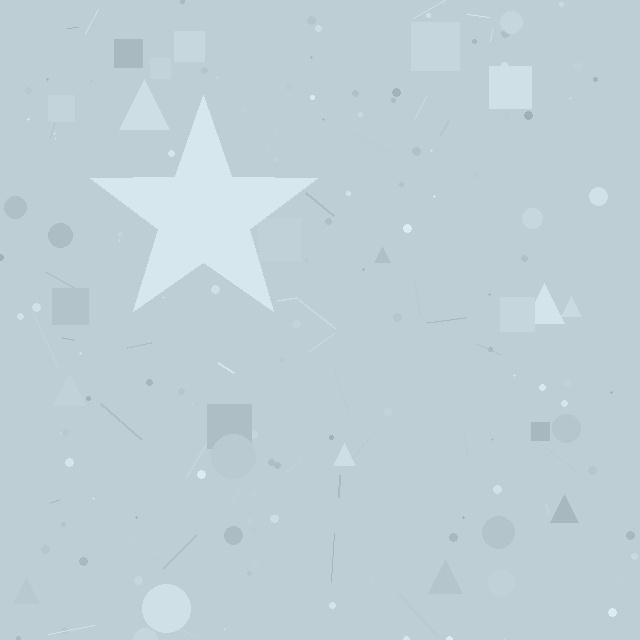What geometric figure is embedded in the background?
A star is embedded in the background.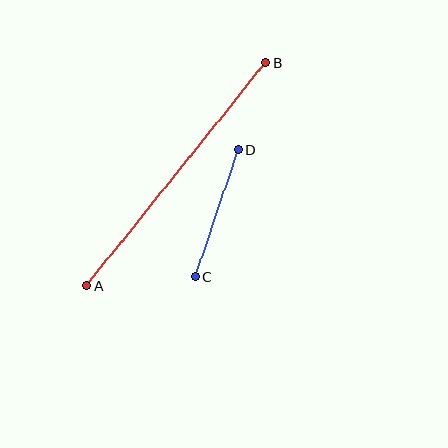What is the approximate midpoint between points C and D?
The midpoint is at approximately (217, 213) pixels.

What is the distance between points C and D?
The distance is approximately 133 pixels.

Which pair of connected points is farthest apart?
Points A and B are farthest apart.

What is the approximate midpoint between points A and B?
The midpoint is at approximately (177, 174) pixels.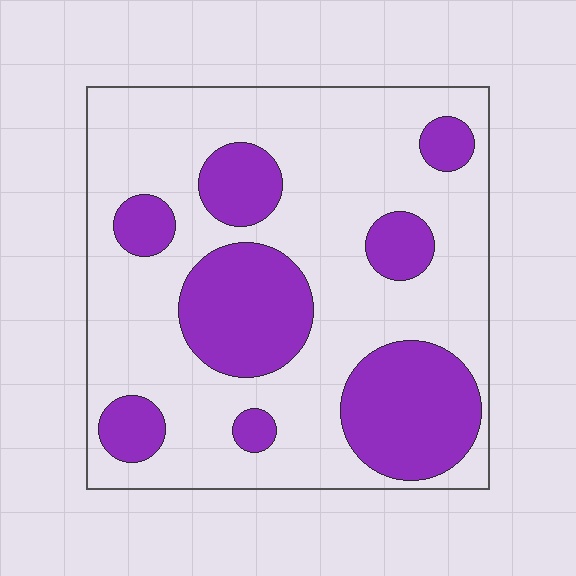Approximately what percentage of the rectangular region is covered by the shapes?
Approximately 30%.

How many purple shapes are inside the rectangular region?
8.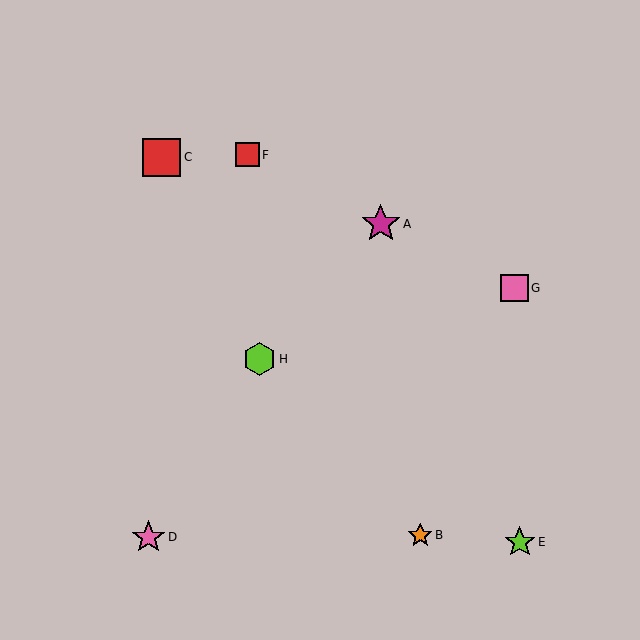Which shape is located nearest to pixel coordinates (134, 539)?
The pink star (labeled D) at (148, 537) is nearest to that location.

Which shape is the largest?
The magenta star (labeled A) is the largest.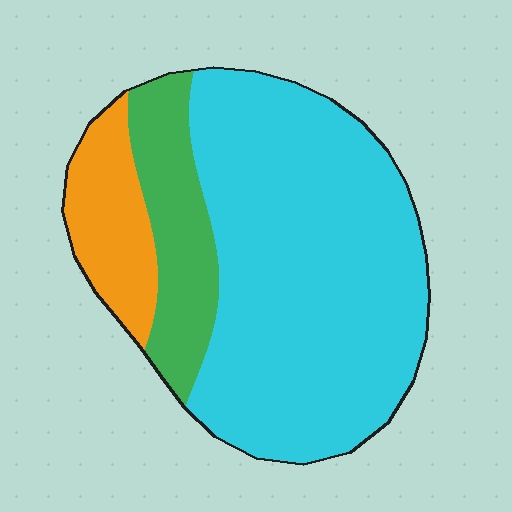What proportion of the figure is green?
Green covers 17% of the figure.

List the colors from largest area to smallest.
From largest to smallest: cyan, green, orange.